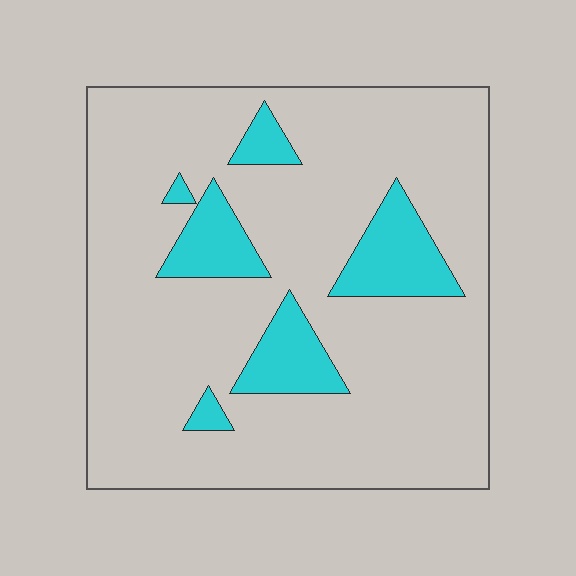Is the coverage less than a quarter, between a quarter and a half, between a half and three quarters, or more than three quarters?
Less than a quarter.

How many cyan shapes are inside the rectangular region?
6.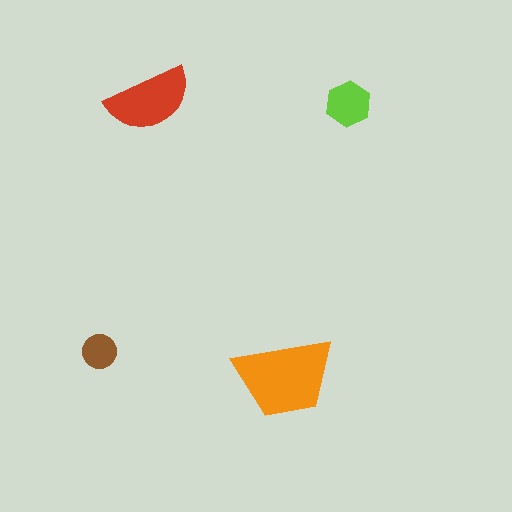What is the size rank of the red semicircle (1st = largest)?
2nd.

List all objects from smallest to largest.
The brown circle, the lime hexagon, the red semicircle, the orange trapezoid.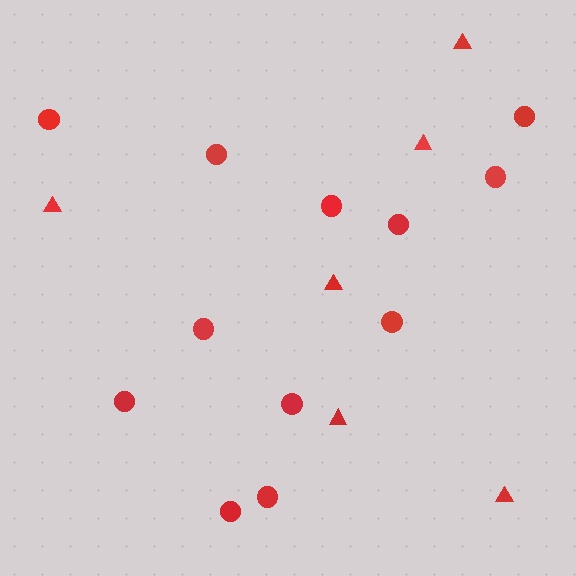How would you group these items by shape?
There are 2 groups: one group of triangles (6) and one group of circles (12).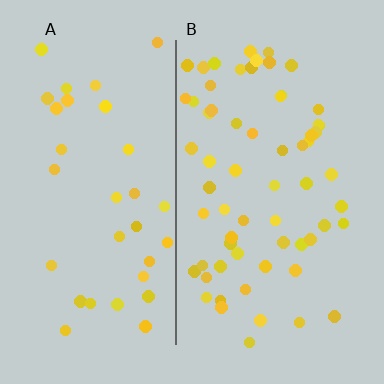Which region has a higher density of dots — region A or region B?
B (the right).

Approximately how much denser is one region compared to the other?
Approximately 1.9× — region B over region A.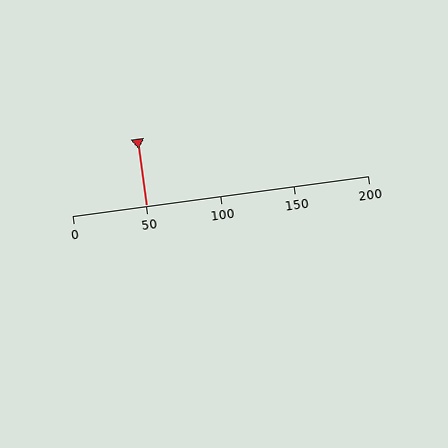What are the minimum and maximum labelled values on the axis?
The axis runs from 0 to 200.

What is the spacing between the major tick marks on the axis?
The major ticks are spaced 50 apart.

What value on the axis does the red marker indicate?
The marker indicates approximately 50.